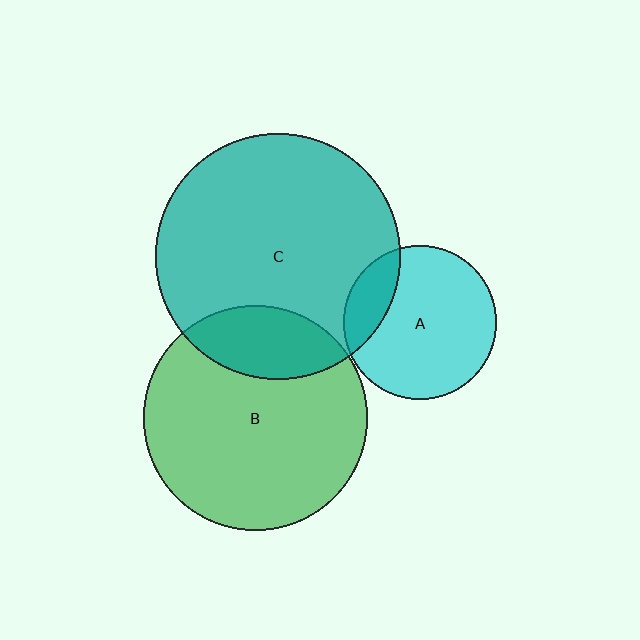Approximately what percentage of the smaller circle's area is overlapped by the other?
Approximately 20%.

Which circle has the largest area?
Circle C (teal).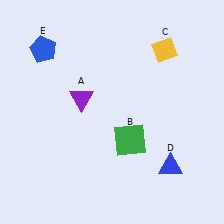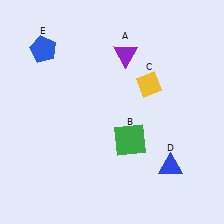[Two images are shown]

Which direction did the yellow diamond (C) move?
The yellow diamond (C) moved down.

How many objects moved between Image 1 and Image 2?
2 objects moved between the two images.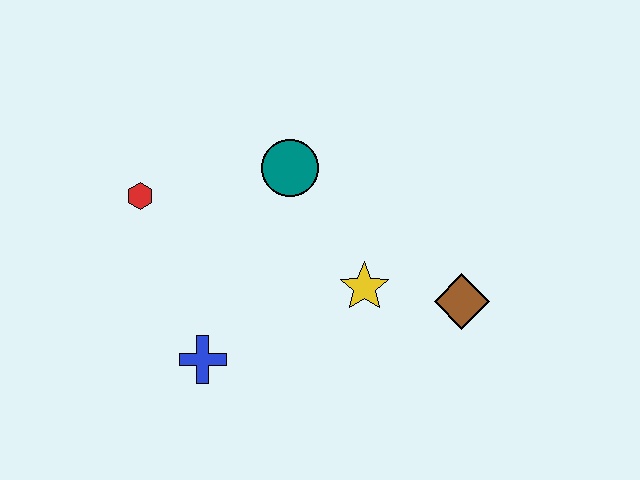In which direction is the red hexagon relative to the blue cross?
The red hexagon is above the blue cross.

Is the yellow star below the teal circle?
Yes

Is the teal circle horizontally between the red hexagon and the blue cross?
No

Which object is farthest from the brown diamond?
The red hexagon is farthest from the brown diamond.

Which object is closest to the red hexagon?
The teal circle is closest to the red hexagon.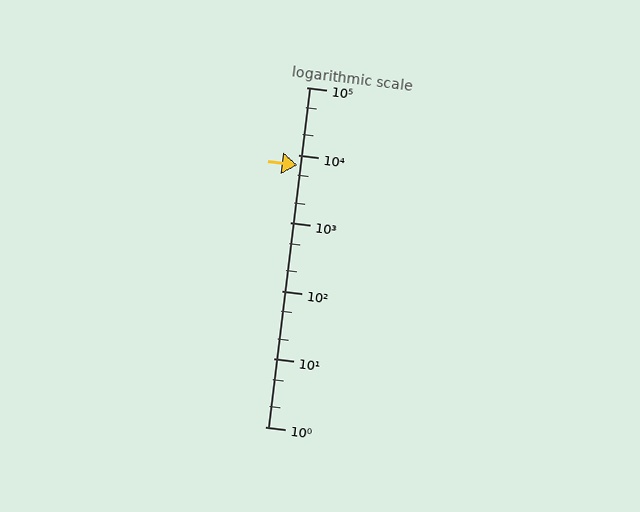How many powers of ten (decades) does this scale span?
The scale spans 5 decades, from 1 to 100000.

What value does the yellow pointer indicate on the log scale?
The pointer indicates approximately 7000.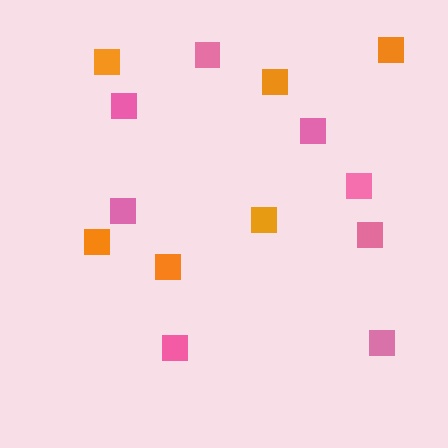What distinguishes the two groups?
There are 2 groups: one group of orange squares (6) and one group of pink squares (8).